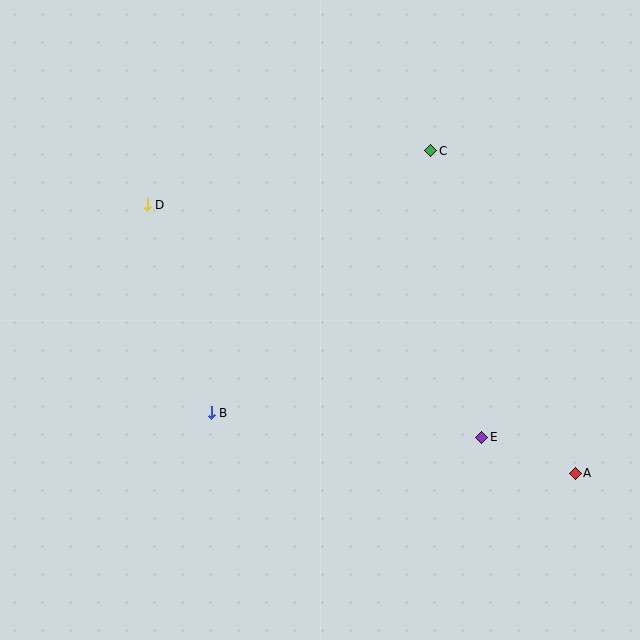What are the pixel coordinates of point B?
Point B is at (211, 413).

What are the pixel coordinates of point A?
Point A is at (575, 473).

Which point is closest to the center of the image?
Point B at (211, 413) is closest to the center.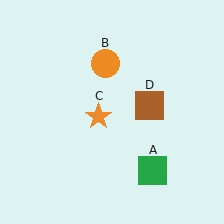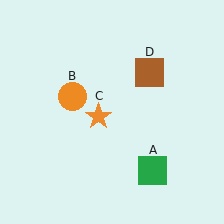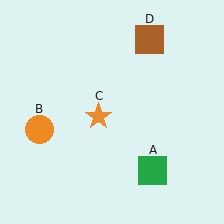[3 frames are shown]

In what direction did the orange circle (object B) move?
The orange circle (object B) moved down and to the left.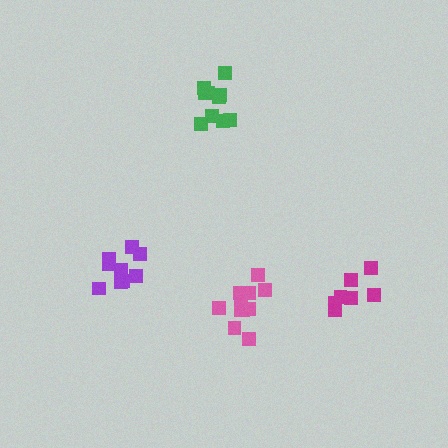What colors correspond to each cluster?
The clusters are colored: magenta, pink, green, purple.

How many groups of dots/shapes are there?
There are 4 groups.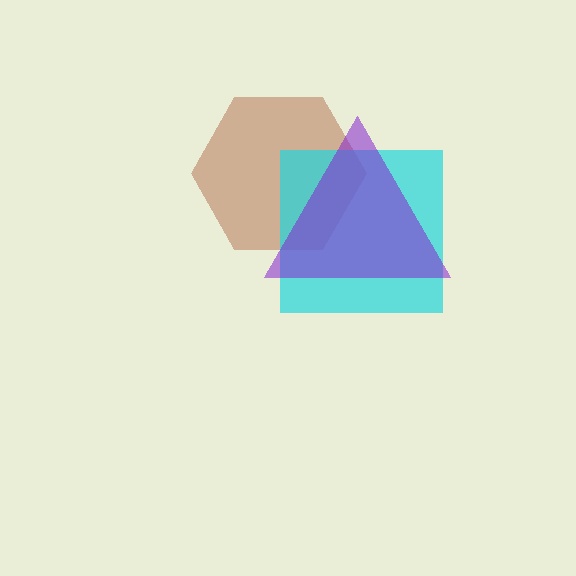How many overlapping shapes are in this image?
There are 3 overlapping shapes in the image.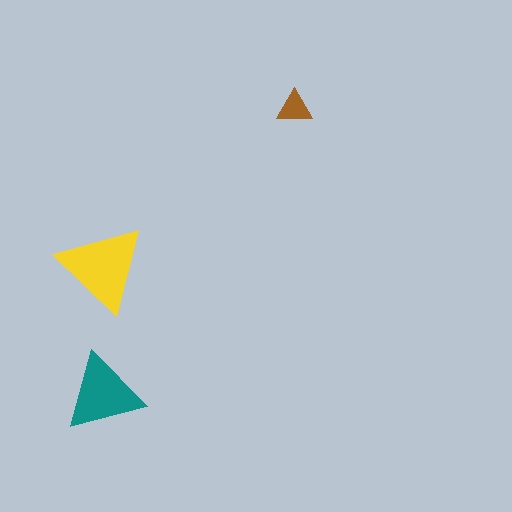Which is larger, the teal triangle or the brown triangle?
The teal one.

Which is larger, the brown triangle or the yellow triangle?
The yellow one.